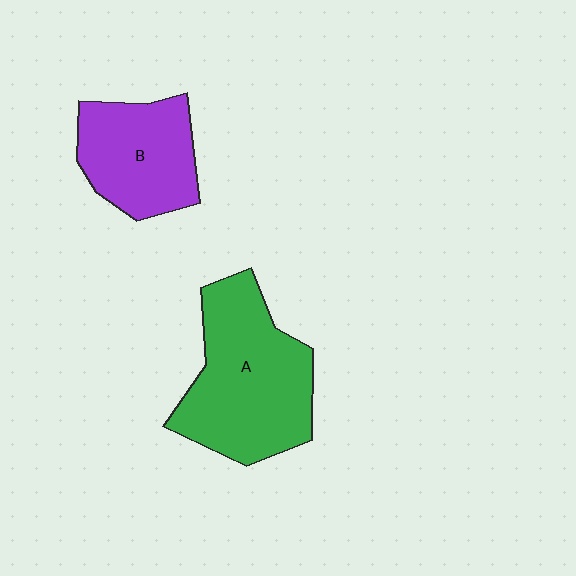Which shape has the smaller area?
Shape B (purple).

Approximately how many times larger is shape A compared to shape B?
Approximately 1.5 times.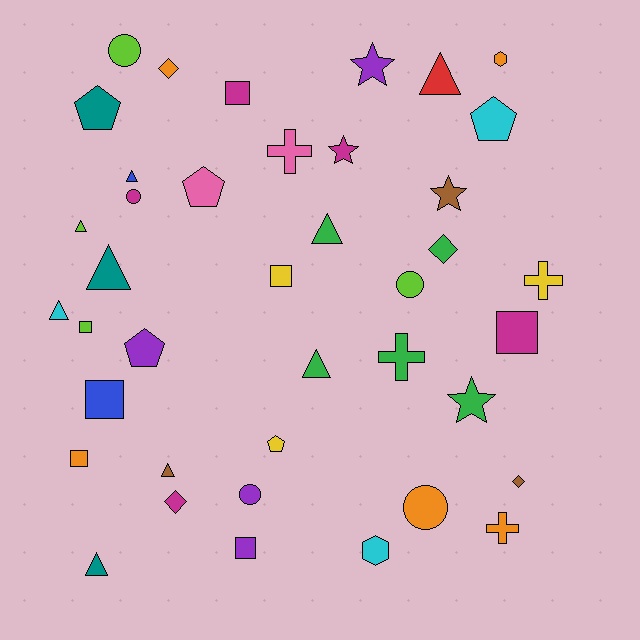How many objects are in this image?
There are 40 objects.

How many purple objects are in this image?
There are 4 purple objects.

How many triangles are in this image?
There are 9 triangles.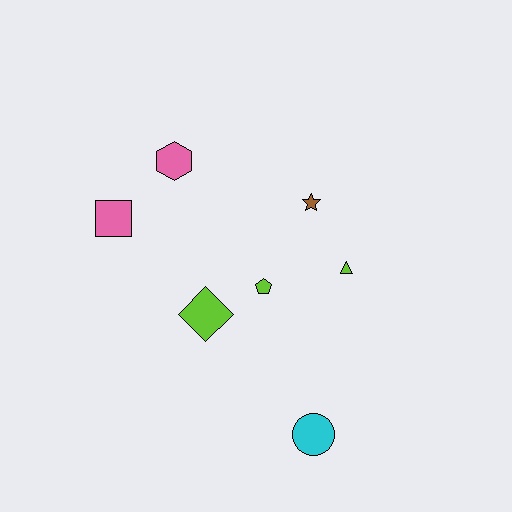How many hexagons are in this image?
There is 1 hexagon.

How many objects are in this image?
There are 7 objects.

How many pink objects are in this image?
There are 2 pink objects.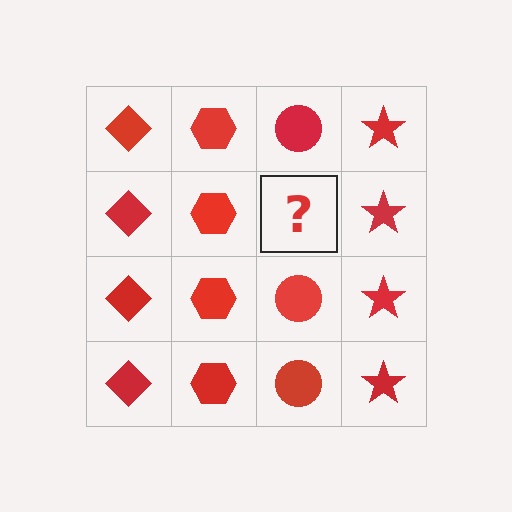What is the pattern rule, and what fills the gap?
The rule is that each column has a consistent shape. The gap should be filled with a red circle.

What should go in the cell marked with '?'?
The missing cell should contain a red circle.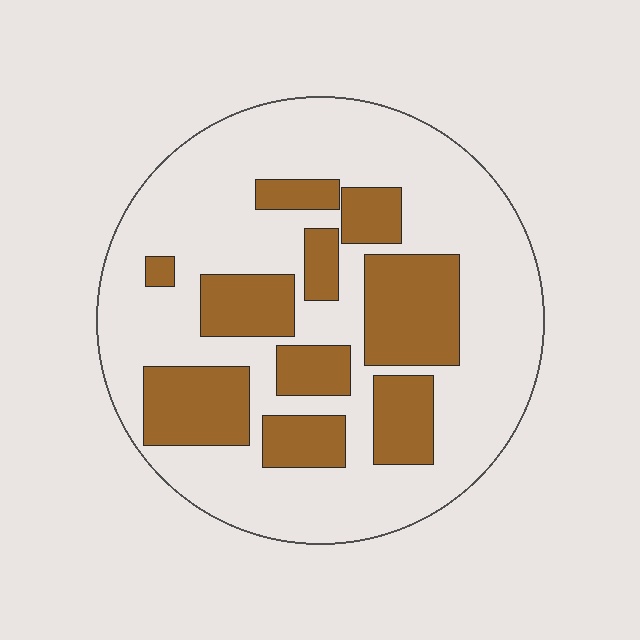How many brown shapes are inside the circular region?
10.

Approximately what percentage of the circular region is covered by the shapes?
Approximately 30%.